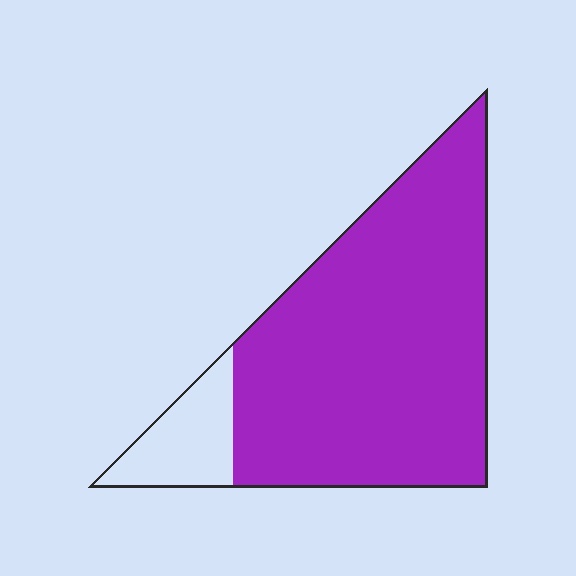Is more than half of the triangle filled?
Yes.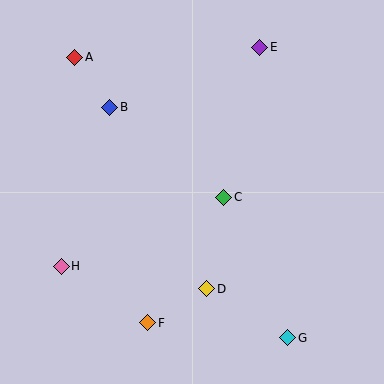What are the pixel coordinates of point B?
Point B is at (110, 107).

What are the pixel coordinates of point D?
Point D is at (207, 289).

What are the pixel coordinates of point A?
Point A is at (75, 57).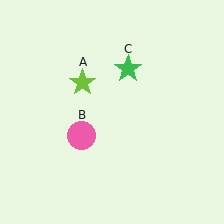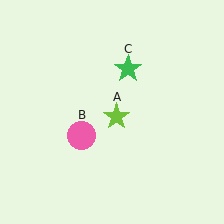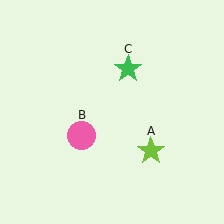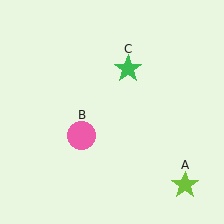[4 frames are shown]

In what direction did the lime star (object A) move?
The lime star (object A) moved down and to the right.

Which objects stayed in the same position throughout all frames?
Pink circle (object B) and green star (object C) remained stationary.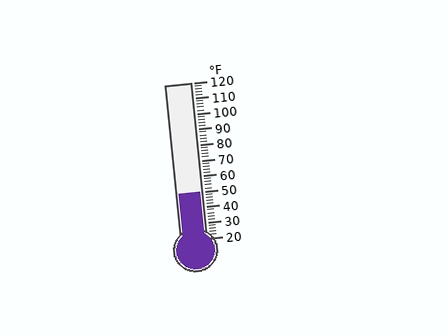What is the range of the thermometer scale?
The thermometer scale ranges from 20°F to 120°F.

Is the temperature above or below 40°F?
The temperature is above 40°F.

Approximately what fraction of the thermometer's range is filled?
The thermometer is filled to approximately 30% of its range.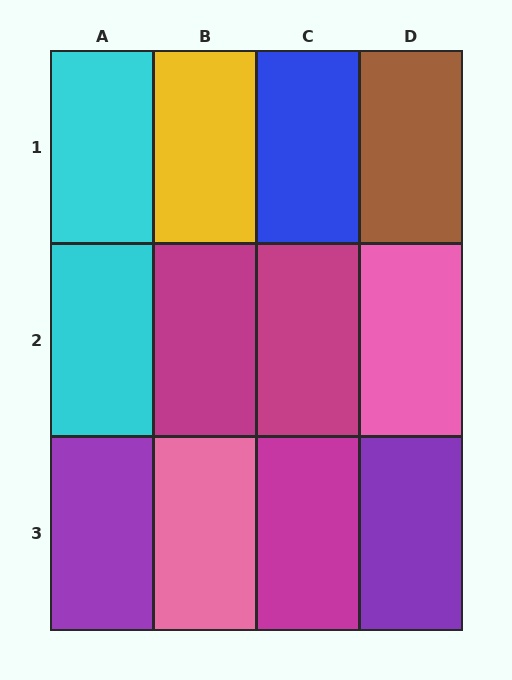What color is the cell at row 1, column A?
Cyan.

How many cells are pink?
2 cells are pink.